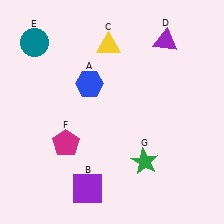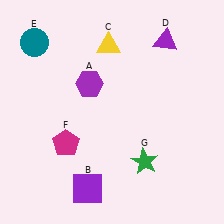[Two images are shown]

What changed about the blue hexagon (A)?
In Image 1, A is blue. In Image 2, it changed to purple.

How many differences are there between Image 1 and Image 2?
There is 1 difference between the two images.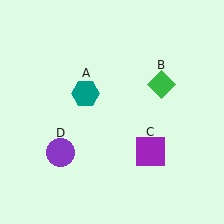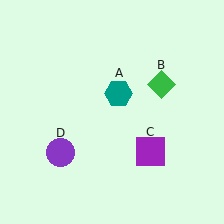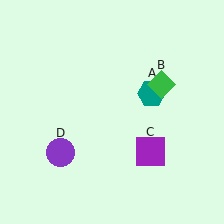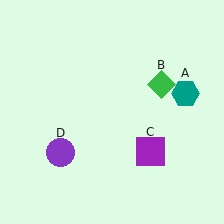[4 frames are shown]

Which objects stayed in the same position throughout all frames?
Green diamond (object B) and purple square (object C) and purple circle (object D) remained stationary.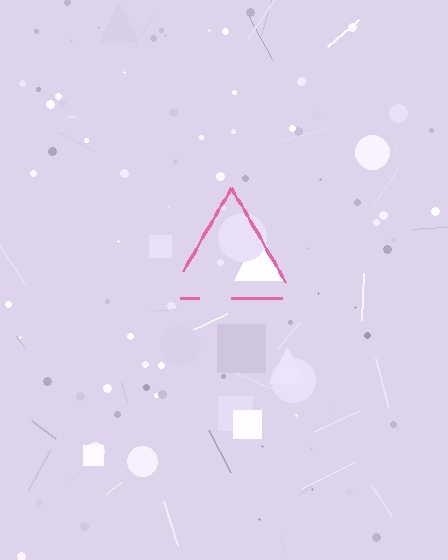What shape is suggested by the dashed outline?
The dashed outline suggests a triangle.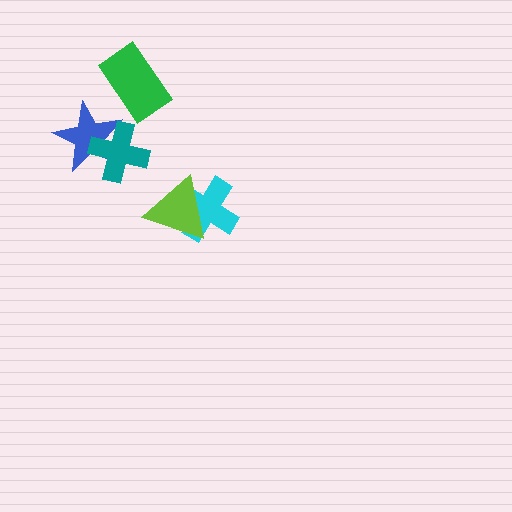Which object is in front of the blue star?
The teal cross is in front of the blue star.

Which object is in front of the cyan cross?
The lime triangle is in front of the cyan cross.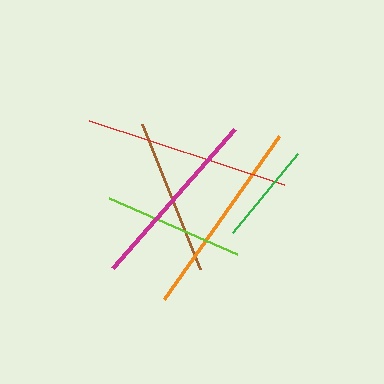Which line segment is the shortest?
The green line is the shortest at approximately 102 pixels.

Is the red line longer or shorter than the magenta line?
The red line is longer than the magenta line.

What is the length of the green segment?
The green segment is approximately 102 pixels long.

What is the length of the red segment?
The red segment is approximately 204 pixels long.